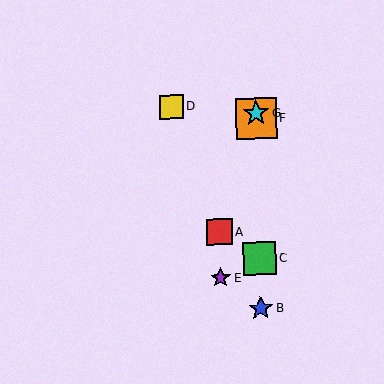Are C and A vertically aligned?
No, C is at x≈259 and A is at x≈219.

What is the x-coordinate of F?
Object F is at x≈256.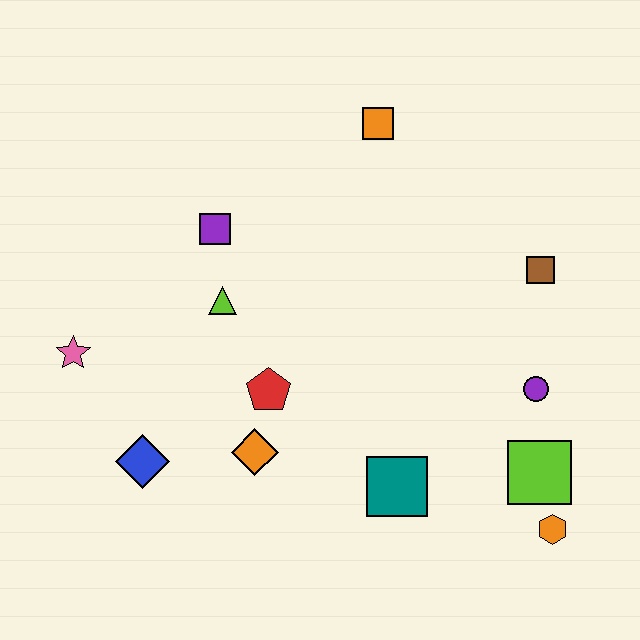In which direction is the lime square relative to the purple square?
The lime square is to the right of the purple square.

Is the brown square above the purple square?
No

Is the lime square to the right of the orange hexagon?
No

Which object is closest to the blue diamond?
The orange diamond is closest to the blue diamond.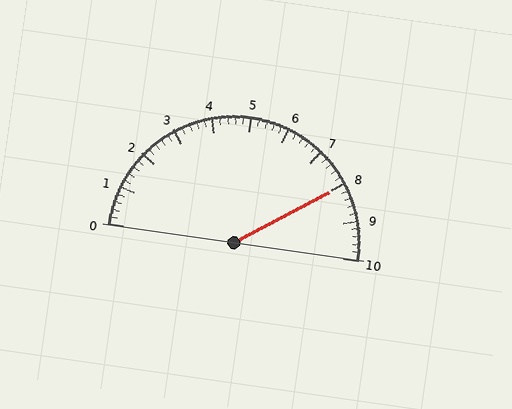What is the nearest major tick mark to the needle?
The nearest major tick mark is 8.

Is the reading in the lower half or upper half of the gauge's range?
The reading is in the upper half of the range (0 to 10).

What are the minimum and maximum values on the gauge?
The gauge ranges from 0 to 10.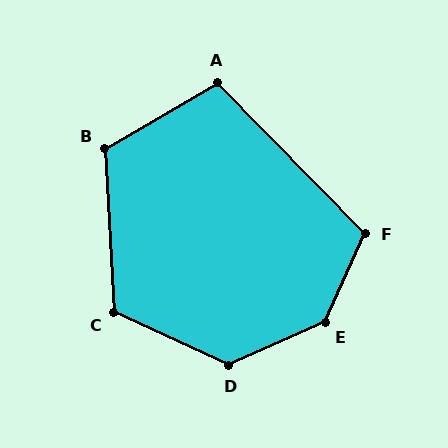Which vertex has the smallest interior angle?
A, at approximately 104 degrees.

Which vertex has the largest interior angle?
E, at approximately 138 degrees.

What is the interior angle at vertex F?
Approximately 111 degrees (obtuse).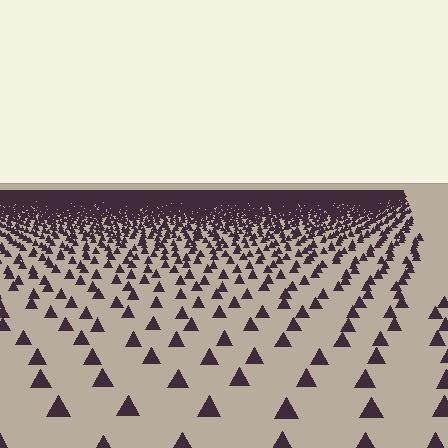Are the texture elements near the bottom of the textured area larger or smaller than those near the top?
Larger. Near the bottom, elements are closer to the viewer and appear at a bigger on-screen size.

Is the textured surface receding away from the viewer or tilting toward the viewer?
The surface is receding away from the viewer. Texture elements get smaller and denser toward the top.